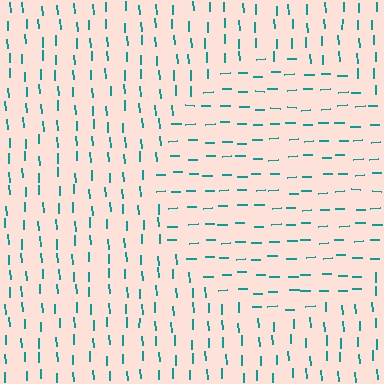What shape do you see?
I see a circle.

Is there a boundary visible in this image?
Yes, there is a texture boundary formed by a change in line orientation.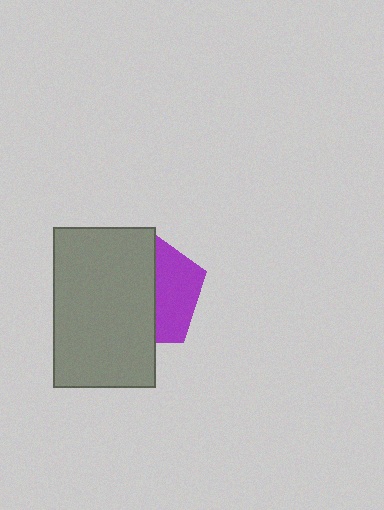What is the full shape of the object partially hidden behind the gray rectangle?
The partially hidden object is a purple pentagon.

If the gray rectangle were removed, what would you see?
You would see the complete purple pentagon.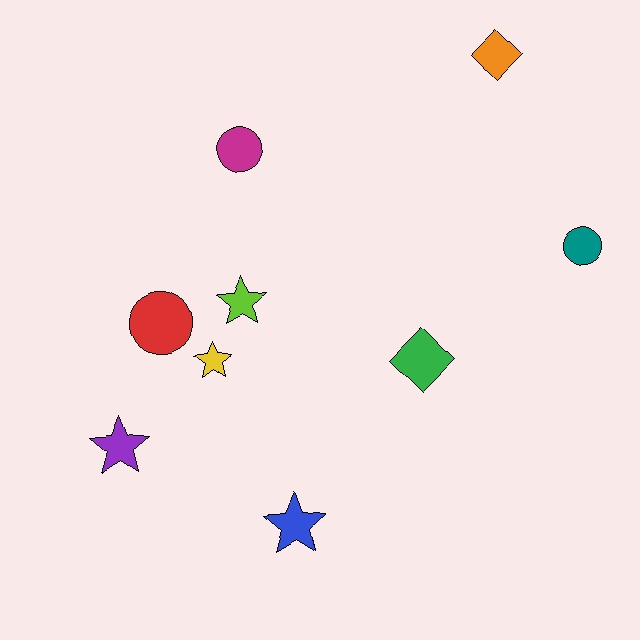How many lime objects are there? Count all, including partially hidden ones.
There is 1 lime object.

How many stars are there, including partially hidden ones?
There are 4 stars.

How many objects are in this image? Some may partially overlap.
There are 9 objects.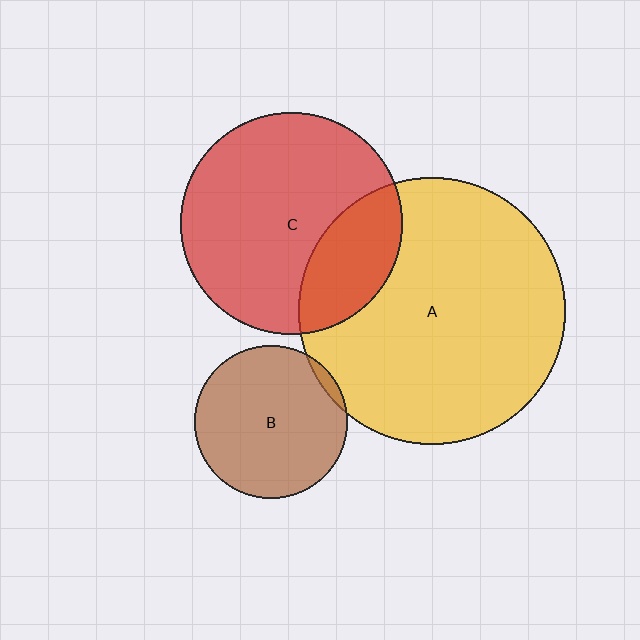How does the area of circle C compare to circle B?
Approximately 2.1 times.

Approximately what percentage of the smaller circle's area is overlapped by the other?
Approximately 25%.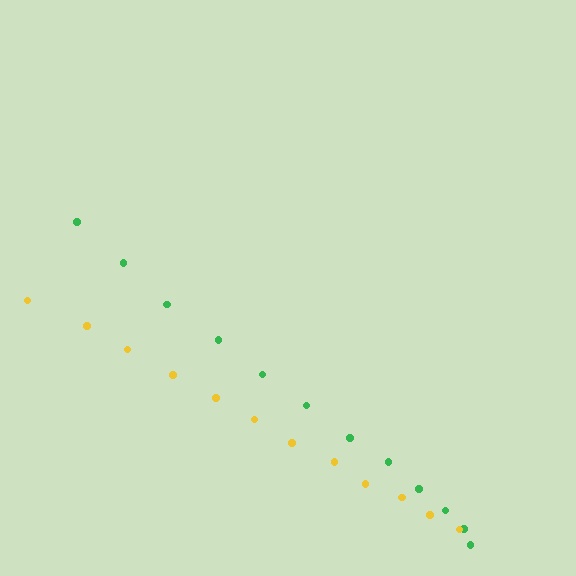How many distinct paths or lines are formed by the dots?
There are 2 distinct paths.